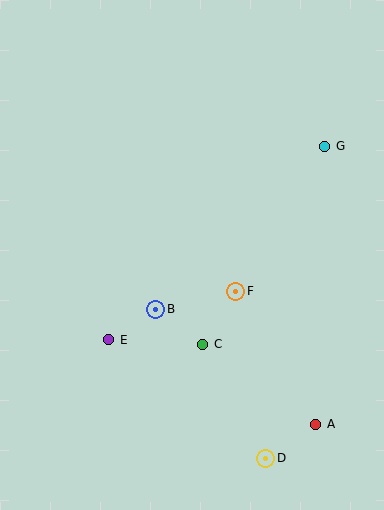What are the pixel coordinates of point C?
Point C is at (203, 344).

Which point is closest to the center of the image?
Point F at (236, 291) is closest to the center.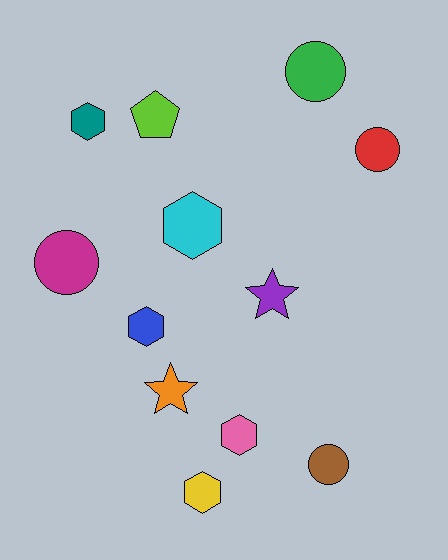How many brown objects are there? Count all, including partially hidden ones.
There is 1 brown object.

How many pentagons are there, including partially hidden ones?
There is 1 pentagon.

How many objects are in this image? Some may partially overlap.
There are 12 objects.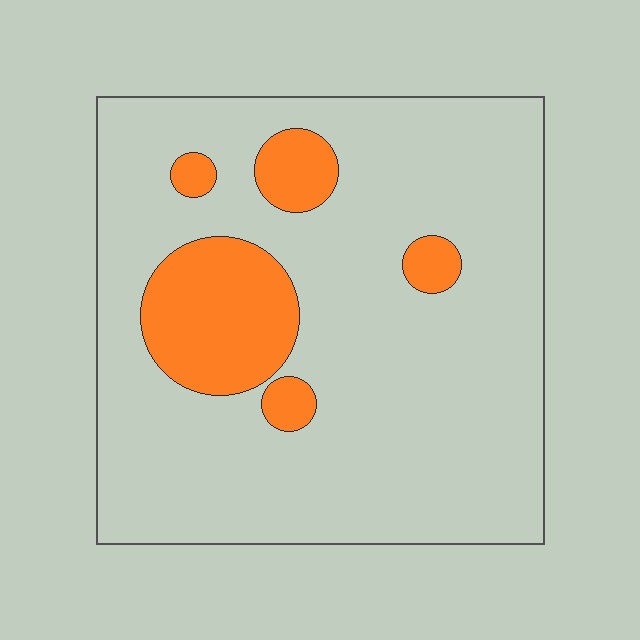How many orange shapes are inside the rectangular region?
5.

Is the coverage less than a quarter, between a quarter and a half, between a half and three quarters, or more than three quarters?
Less than a quarter.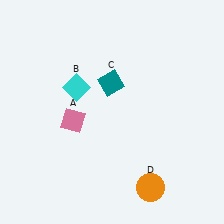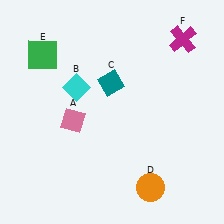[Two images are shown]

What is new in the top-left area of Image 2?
A green square (E) was added in the top-left area of Image 2.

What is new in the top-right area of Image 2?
A magenta cross (F) was added in the top-right area of Image 2.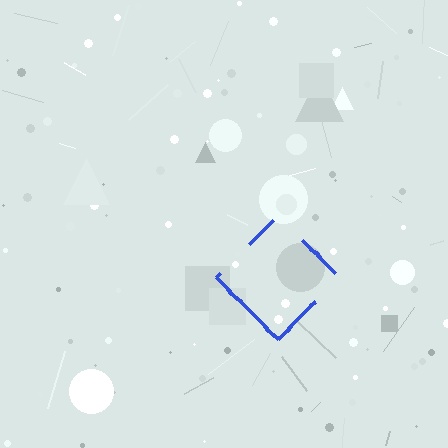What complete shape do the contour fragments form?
The contour fragments form a diamond.